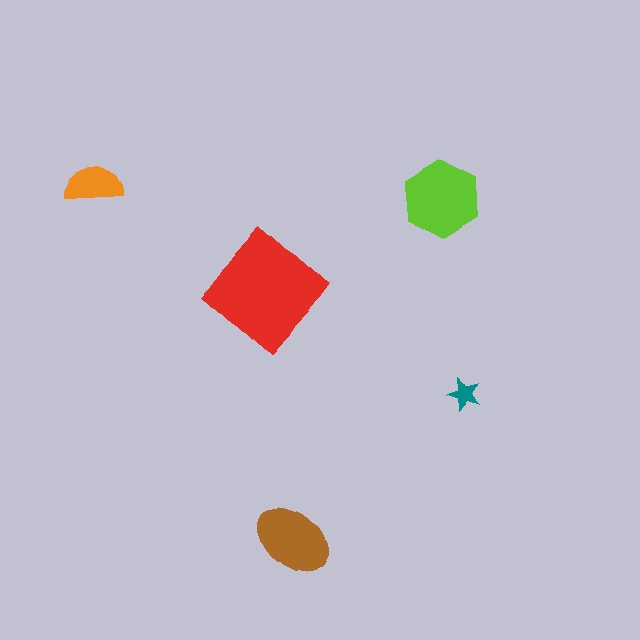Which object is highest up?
The orange semicircle is topmost.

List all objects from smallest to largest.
The teal star, the orange semicircle, the brown ellipse, the lime hexagon, the red diamond.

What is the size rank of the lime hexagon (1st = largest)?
2nd.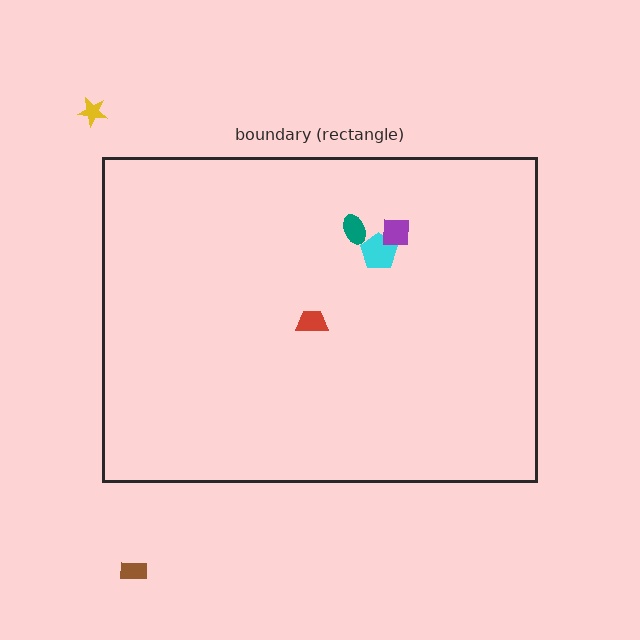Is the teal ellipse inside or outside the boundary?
Inside.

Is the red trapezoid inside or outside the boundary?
Inside.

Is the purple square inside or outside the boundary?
Inside.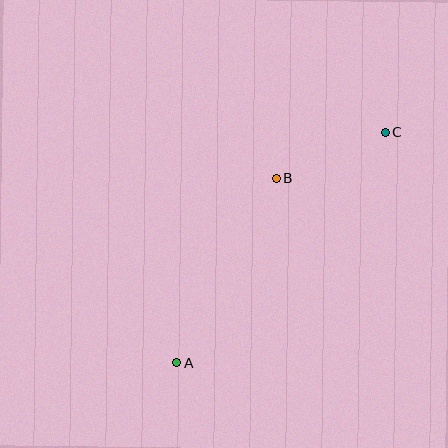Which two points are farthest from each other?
Points A and C are farthest from each other.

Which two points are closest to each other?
Points B and C are closest to each other.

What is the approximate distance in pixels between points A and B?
The distance between A and B is approximately 210 pixels.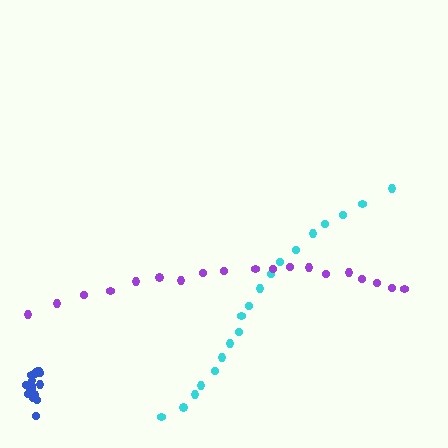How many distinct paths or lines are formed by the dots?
There are 3 distinct paths.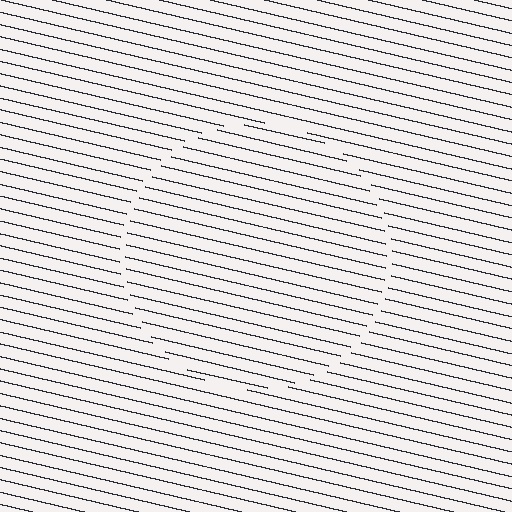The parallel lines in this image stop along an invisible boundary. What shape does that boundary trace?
An illusory circle. The interior of the shape contains the same grating, shifted by half a period — the contour is defined by the phase discontinuity where line-ends from the inner and outer gratings abut.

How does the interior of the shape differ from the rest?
The interior of the shape contains the same grating, shifted by half a period — the contour is defined by the phase discontinuity where line-ends from the inner and outer gratings abut.